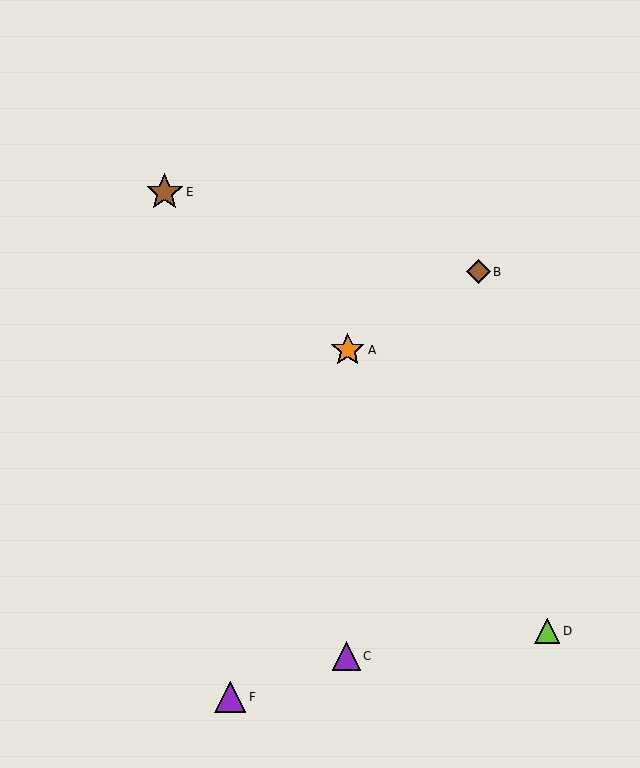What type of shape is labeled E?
Shape E is a brown star.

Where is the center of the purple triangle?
The center of the purple triangle is at (346, 656).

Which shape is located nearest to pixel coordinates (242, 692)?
The purple triangle (labeled F) at (230, 697) is nearest to that location.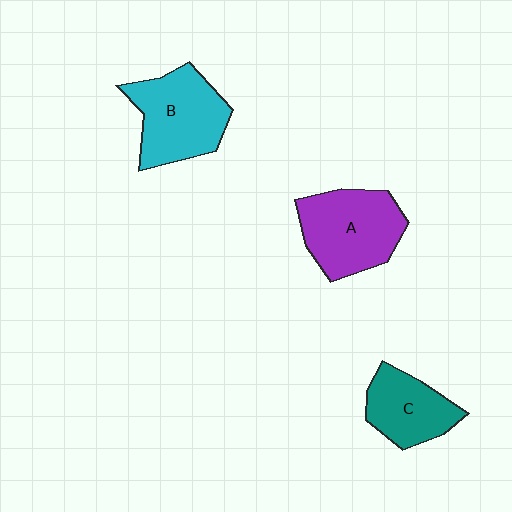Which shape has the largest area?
Shape A (purple).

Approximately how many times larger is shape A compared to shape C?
Approximately 1.4 times.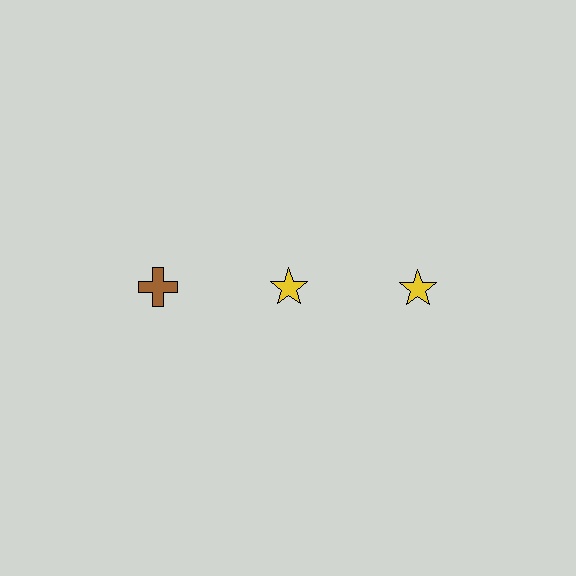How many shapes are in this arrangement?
There are 3 shapes arranged in a grid pattern.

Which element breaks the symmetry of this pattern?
The brown cross in the top row, leftmost column breaks the symmetry. All other shapes are yellow stars.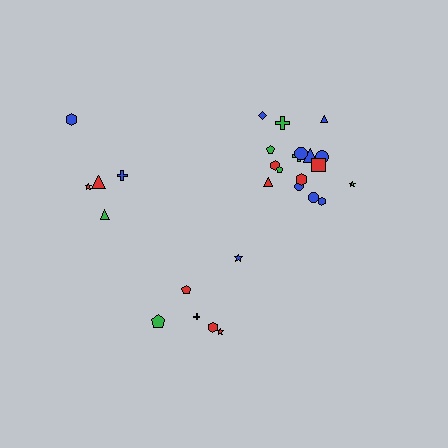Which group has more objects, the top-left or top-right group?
The top-right group.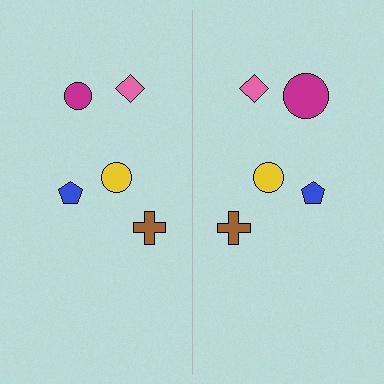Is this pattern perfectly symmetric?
No, the pattern is not perfectly symmetric. The magenta circle on the right side has a different size than its mirror counterpart.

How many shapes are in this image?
There are 10 shapes in this image.